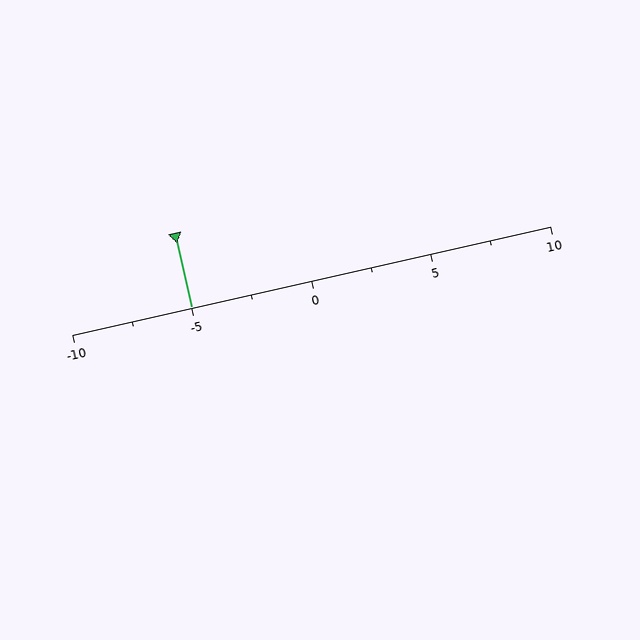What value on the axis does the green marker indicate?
The marker indicates approximately -5.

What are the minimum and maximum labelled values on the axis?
The axis runs from -10 to 10.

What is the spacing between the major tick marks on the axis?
The major ticks are spaced 5 apart.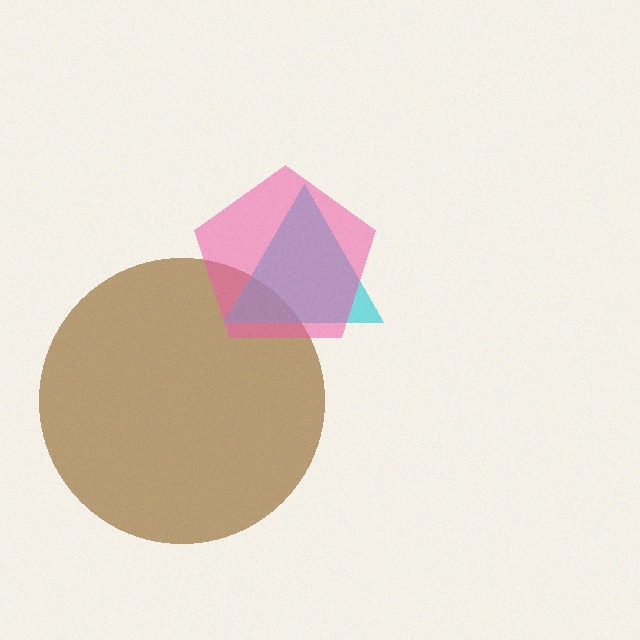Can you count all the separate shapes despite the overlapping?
Yes, there are 3 separate shapes.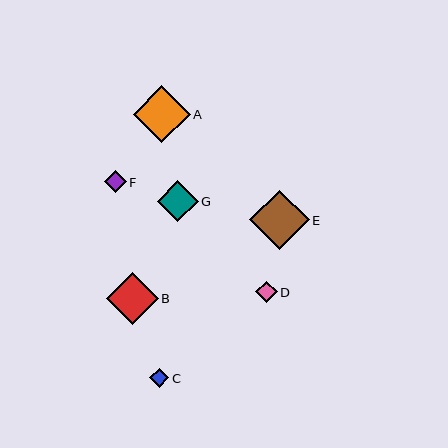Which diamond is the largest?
Diamond E is the largest with a size of approximately 59 pixels.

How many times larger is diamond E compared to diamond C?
Diamond E is approximately 3.1 times the size of diamond C.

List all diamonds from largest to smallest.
From largest to smallest: E, A, B, G, F, D, C.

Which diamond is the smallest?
Diamond C is the smallest with a size of approximately 19 pixels.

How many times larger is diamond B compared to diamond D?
Diamond B is approximately 2.5 times the size of diamond D.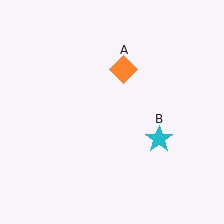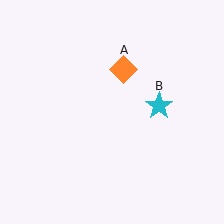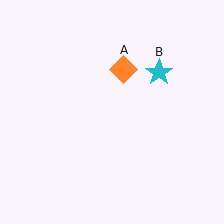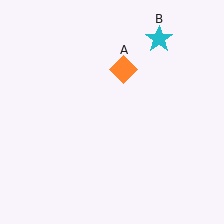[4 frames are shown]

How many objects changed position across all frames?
1 object changed position: cyan star (object B).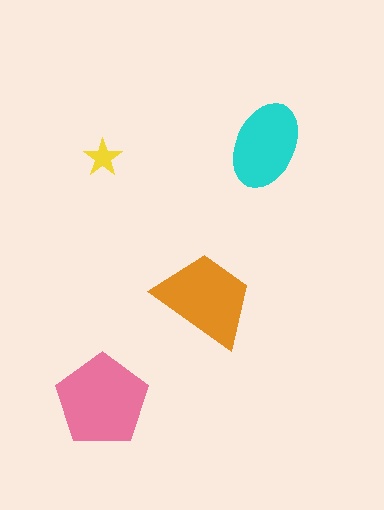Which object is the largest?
The pink pentagon.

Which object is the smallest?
The yellow star.